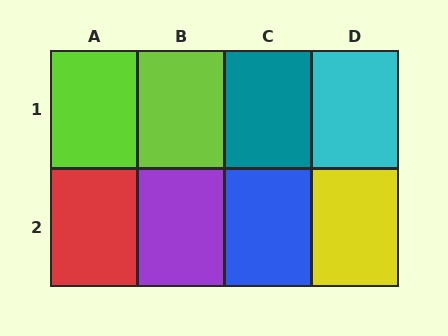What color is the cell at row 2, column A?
Red.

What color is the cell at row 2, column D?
Yellow.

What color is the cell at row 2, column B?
Purple.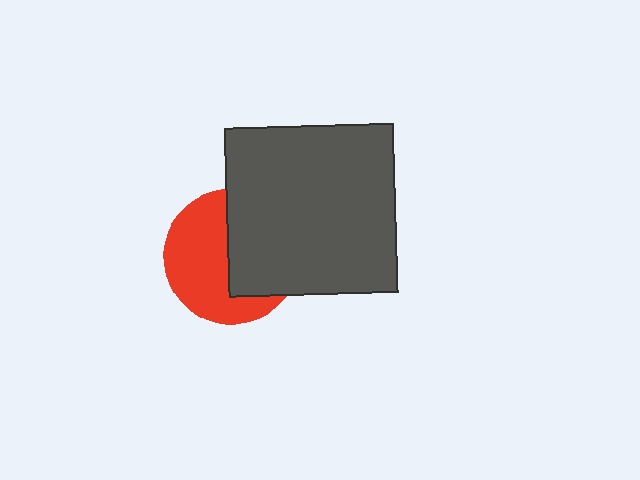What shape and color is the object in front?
The object in front is a dark gray square.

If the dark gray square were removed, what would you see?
You would see the complete red circle.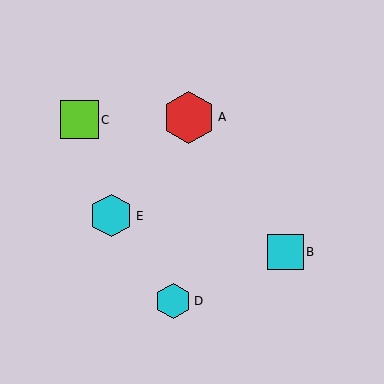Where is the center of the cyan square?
The center of the cyan square is at (285, 252).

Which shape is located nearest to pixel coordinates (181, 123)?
The red hexagon (labeled A) at (189, 118) is nearest to that location.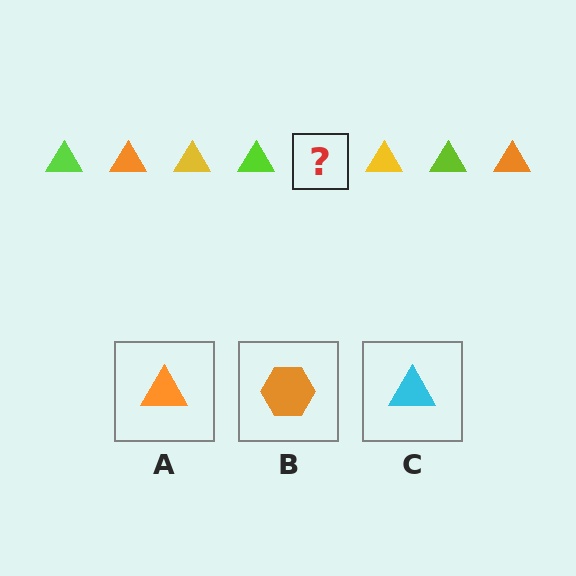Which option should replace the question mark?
Option A.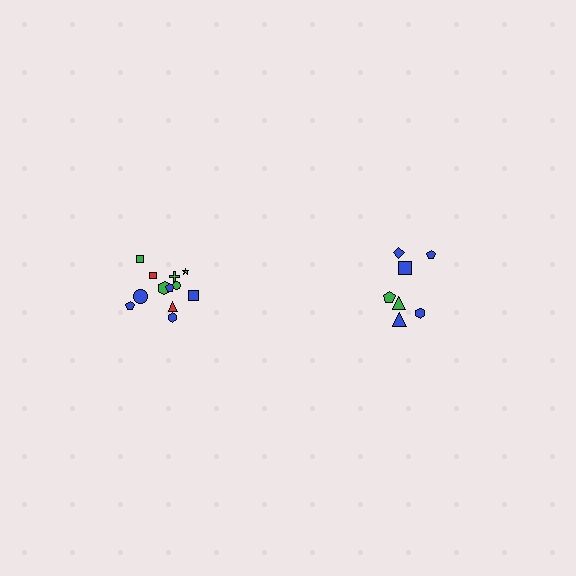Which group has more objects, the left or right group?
The left group.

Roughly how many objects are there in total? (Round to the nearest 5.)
Roughly 20 objects in total.